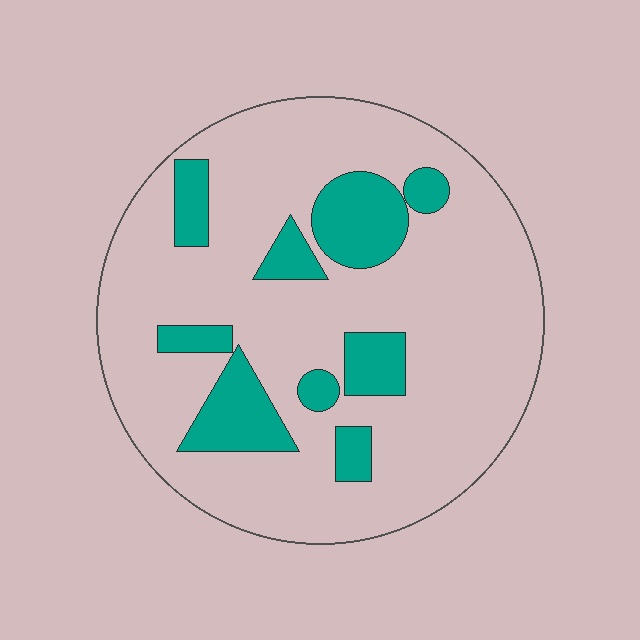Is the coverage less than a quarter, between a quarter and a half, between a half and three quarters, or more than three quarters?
Less than a quarter.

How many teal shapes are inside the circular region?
9.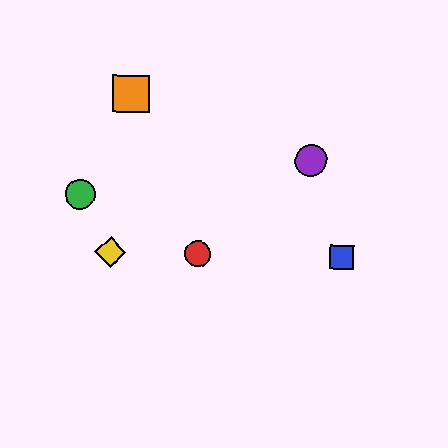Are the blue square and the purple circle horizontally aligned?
No, the blue square is at y≈257 and the purple circle is at y≈160.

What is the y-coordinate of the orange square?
The orange square is at y≈94.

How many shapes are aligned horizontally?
3 shapes (the red circle, the blue square, the yellow diamond) are aligned horizontally.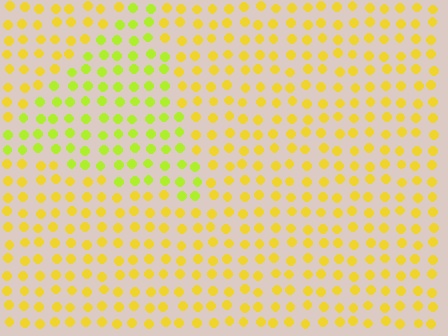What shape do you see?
I see a triangle.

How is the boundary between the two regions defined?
The boundary is defined purely by a slight shift in hue (about 28 degrees). Spacing, size, and orientation are identical on both sides.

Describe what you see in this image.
The image is filled with small yellow elements in a uniform arrangement. A triangle-shaped region is visible where the elements are tinted to a slightly different hue, forming a subtle color boundary.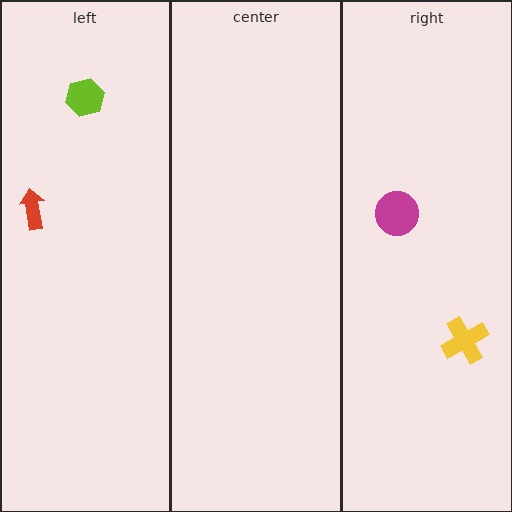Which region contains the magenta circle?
The right region.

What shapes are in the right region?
The yellow cross, the magenta circle.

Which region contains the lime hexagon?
The left region.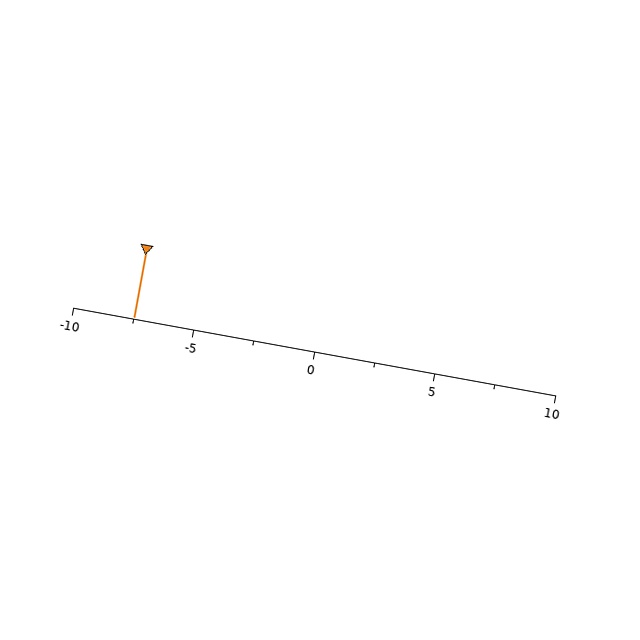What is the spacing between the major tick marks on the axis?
The major ticks are spaced 5 apart.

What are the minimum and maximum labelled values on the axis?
The axis runs from -10 to 10.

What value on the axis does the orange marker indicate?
The marker indicates approximately -7.5.